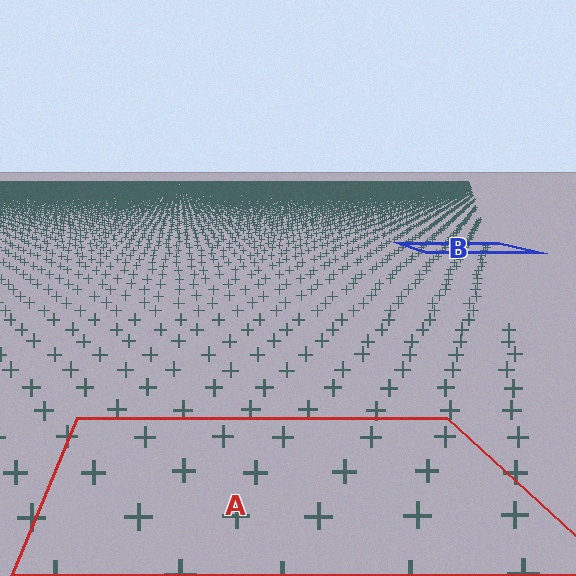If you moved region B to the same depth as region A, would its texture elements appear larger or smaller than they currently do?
They would appear larger. At a closer depth, the same texture elements are projected at a bigger on-screen size.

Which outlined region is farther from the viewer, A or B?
Region B is farther from the viewer — the texture elements inside it appear smaller and more densely packed.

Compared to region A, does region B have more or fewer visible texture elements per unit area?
Region B has more texture elements per unit area — they are packed more densely because it is farther away.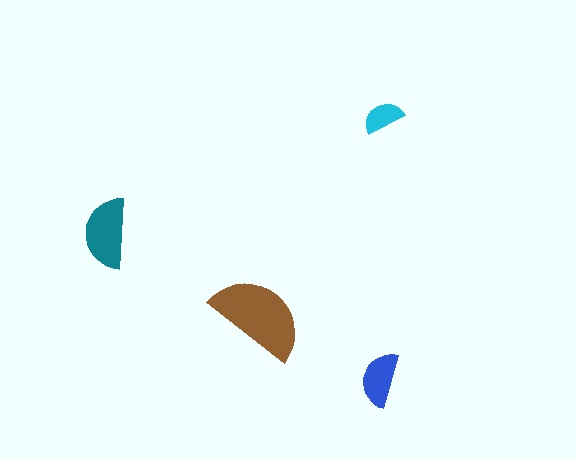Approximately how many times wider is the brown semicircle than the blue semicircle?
About 2 times wider.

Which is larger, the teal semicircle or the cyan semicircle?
The teal one.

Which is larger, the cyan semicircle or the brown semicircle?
The brown one.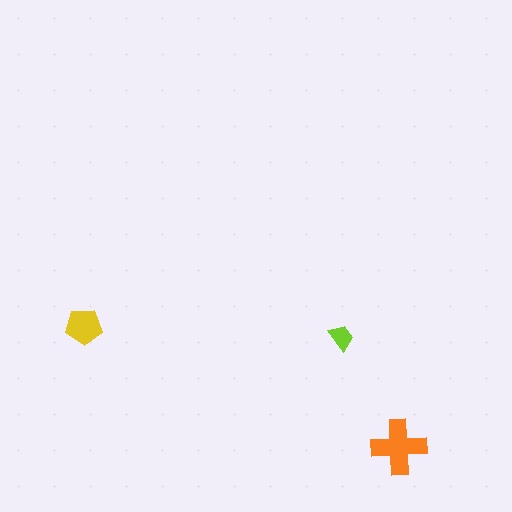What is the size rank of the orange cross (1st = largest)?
1st.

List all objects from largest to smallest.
The orange cross, the yellow pentagon, the lime trapezoid.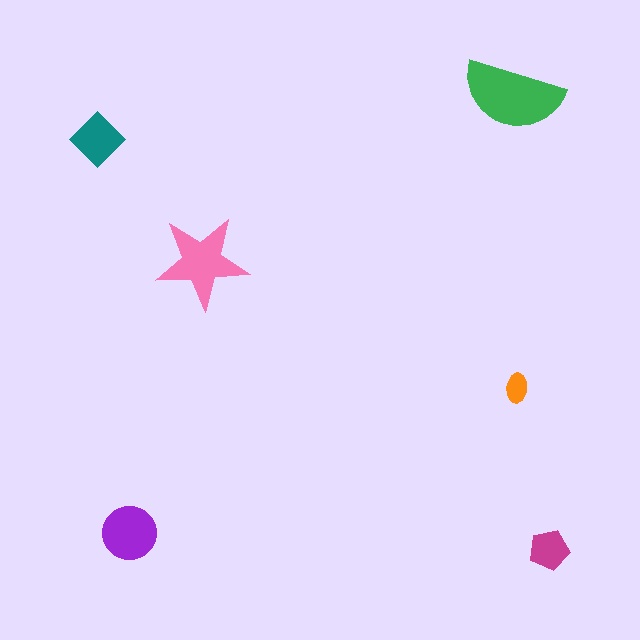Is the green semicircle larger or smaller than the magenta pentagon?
Larger.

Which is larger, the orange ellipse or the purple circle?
The purple circle.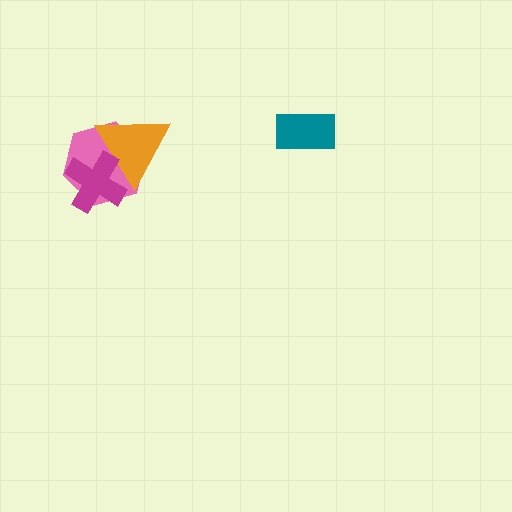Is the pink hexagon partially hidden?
Yes, it is partially covered by another shape.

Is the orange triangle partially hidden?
Yes, it is partially covered by another shape.